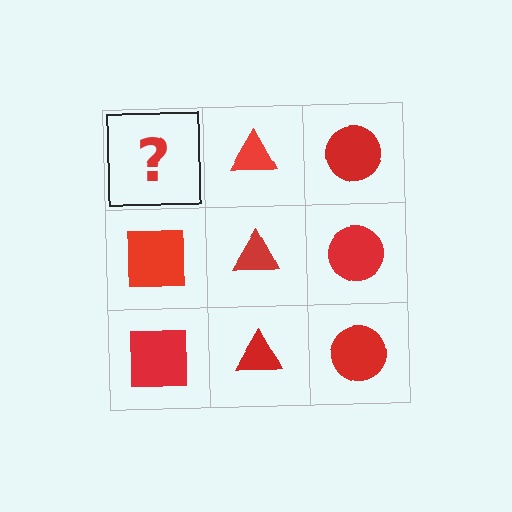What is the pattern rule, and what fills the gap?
The rule is that each column has a consistent shape. The gap should be filled with a red square.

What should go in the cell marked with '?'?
The missing cell should contain a red square.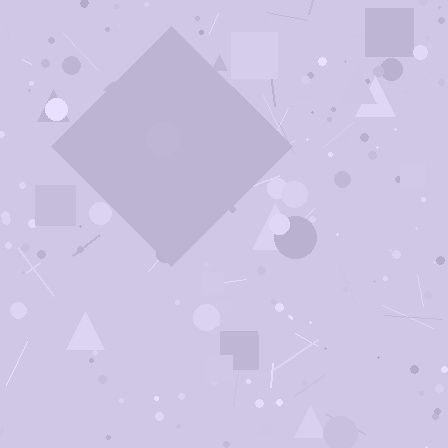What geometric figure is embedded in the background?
A diamond is embedded in the background.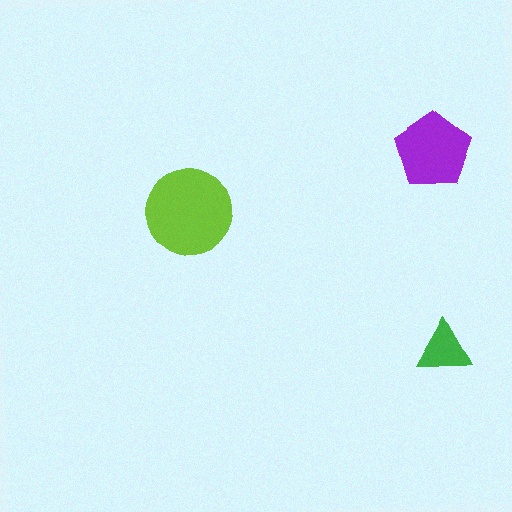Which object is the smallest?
The green triangle.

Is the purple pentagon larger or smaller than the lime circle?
Smaller.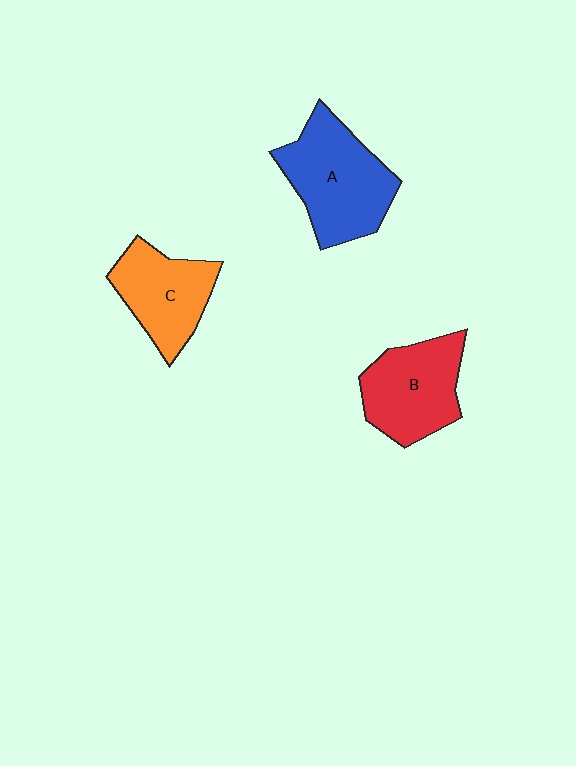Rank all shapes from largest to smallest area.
From largest to smallest: A (blue), B (red), C (orange).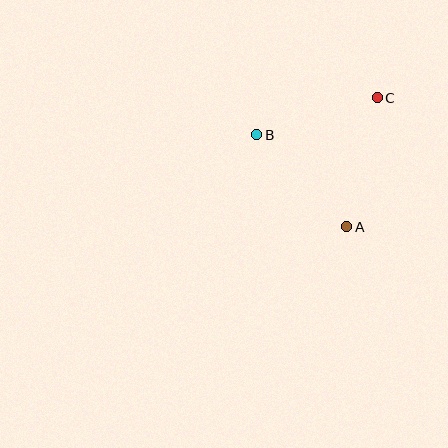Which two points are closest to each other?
Points B and C are closest to each other.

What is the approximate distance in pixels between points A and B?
The distance between A and B is approximately 129 pixels.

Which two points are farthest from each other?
Points A and C are farthest from each other.